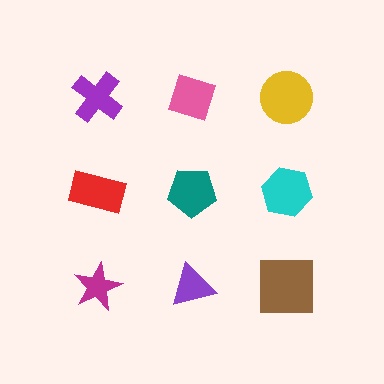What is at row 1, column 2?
A pink diamond.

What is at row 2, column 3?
A cyan hexagon.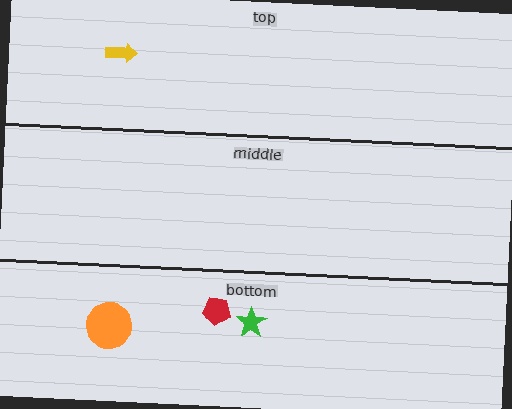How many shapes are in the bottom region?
3.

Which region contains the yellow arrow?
The top region.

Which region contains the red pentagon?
The bottom region.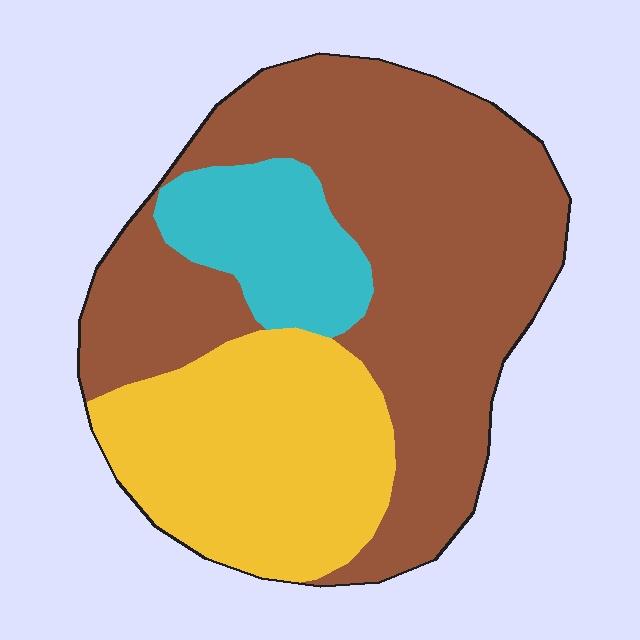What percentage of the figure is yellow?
Yellow covers around 30% of the figure.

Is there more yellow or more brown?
Brown.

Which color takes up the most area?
Brown, at roughly 55%.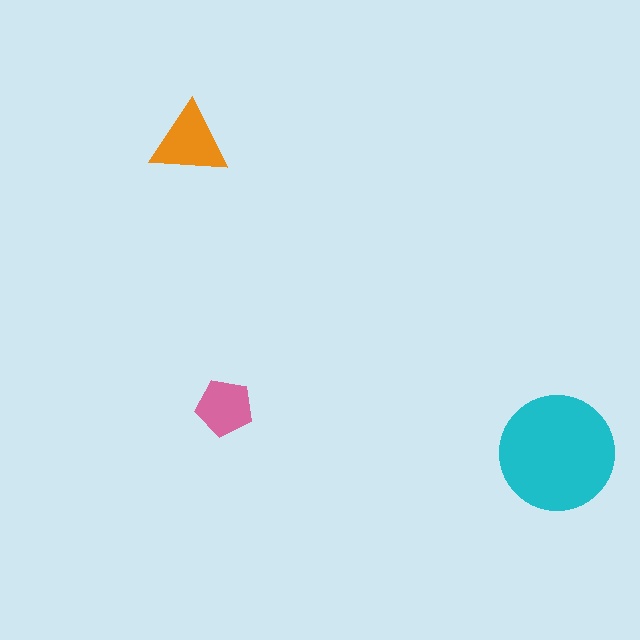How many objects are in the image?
There are 3 objects in the image.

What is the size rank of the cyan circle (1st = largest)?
1st.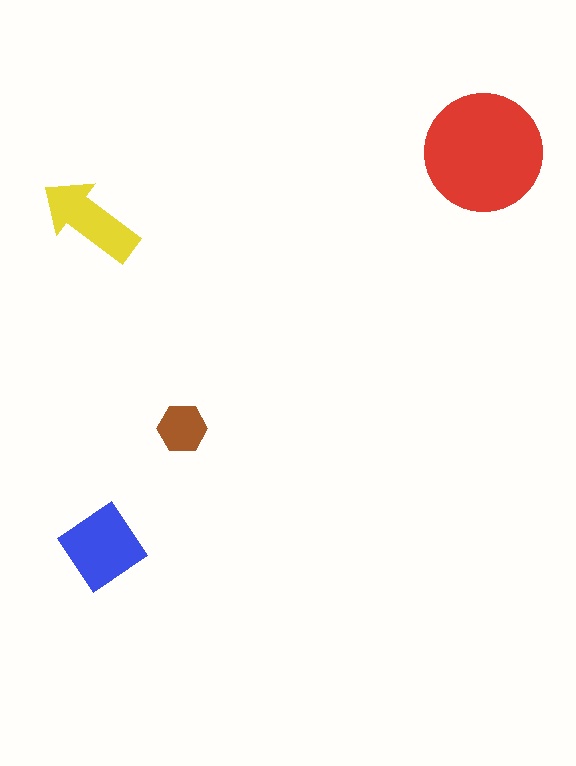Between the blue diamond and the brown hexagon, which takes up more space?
The blue diamond.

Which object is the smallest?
The brown hexagon.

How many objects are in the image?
There are 4 objects in the image.